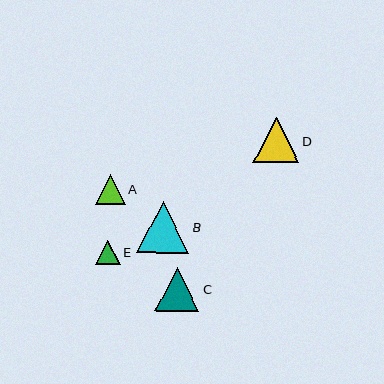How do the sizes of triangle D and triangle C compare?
Triangle D and triangle C are approximately the same size.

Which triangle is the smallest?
Triangle E is the smallest with a size of approximately 24 pixels.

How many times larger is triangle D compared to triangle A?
Triangle D is approximately 1.5 times the size of triangle A.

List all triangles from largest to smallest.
From largest to smallest: B, D, C, A, E.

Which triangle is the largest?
Triangle B is the largest with a size of approximately 52 pixels.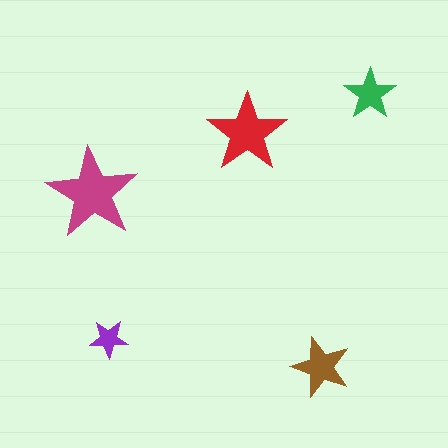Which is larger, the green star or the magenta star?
The magenta one.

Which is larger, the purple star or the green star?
The green one.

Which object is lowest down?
The brown star is bottommost.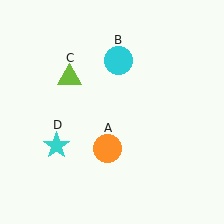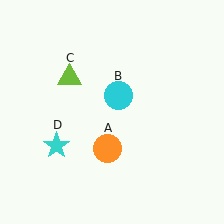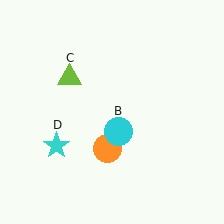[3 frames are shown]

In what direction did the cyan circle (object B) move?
The cyan circle (object B) moved down.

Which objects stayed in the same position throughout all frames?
Orange circle (object A) and lime triangle (object C) and cyan star (object D) remained stationary.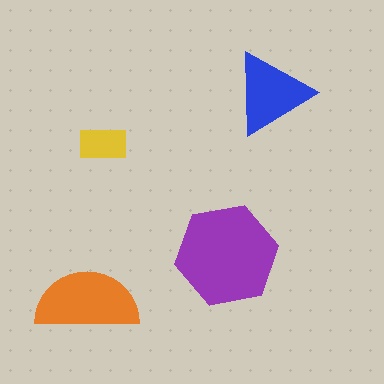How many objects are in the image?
There are 4 objects in the image.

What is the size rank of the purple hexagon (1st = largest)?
1st.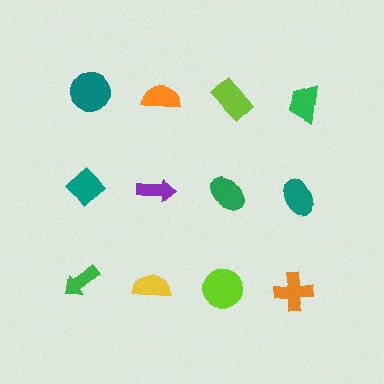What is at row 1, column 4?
A green trapezoid.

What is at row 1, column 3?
A lime rectangle.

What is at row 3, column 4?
An orange cross.